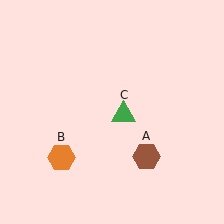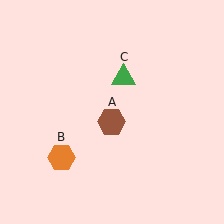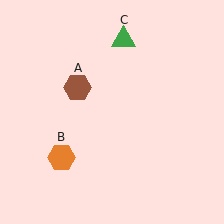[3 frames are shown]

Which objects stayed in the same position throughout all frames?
Orange hexagon (object B) remained stationary.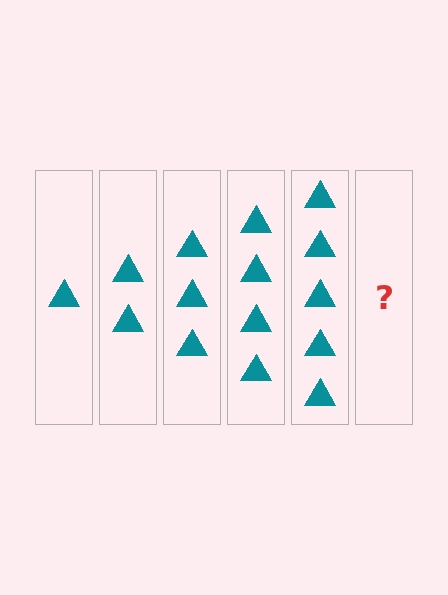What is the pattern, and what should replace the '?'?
The pattern is that each step adds one more triangle. The '?' should be 6 triangles.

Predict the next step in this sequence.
The next step is 6 triangles.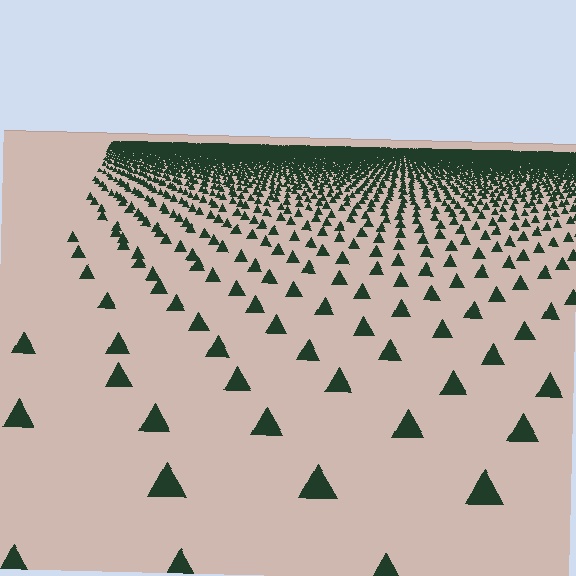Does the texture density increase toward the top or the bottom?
Density increases toward the top.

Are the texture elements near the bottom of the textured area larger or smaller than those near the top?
Larger. Near the bottom, elements are closer to the viewer and appear at a bigger on-screen size.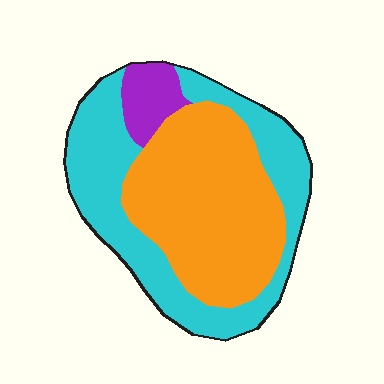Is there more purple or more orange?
Orange.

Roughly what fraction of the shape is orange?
Orange covers around 50% of the shape.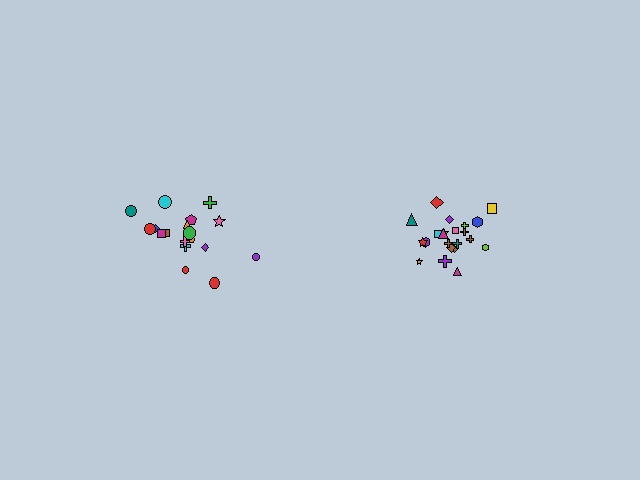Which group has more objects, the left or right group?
The right group.